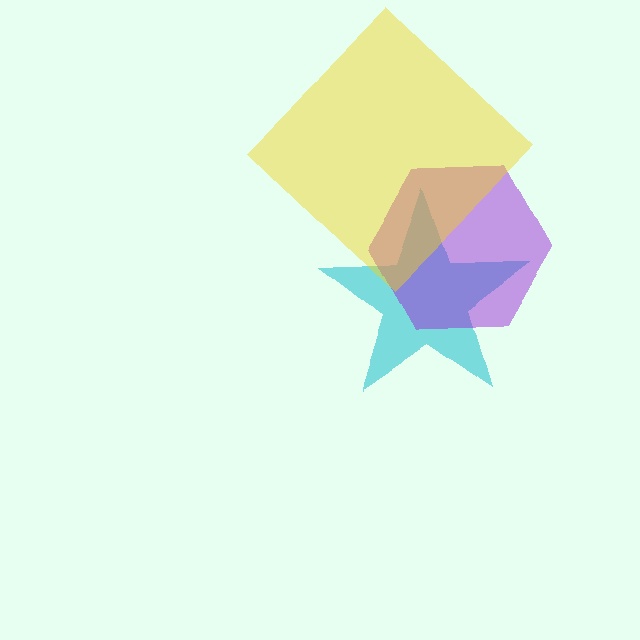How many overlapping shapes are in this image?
There are 3 overlapping shapes in the image.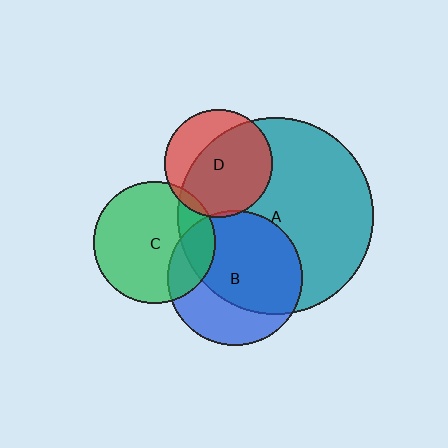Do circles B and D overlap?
Yes.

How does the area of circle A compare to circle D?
Approximately 3.3 times.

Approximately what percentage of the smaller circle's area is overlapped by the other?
Approximately 5%.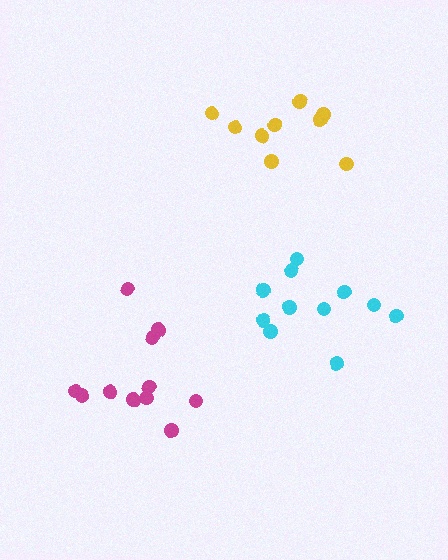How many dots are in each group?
Group 1: 11 dots, Group 2: 9 dots, Group 3: 11 dots (31 total).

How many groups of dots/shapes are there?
There are 3 groups.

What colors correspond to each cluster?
The clusters are colored: cyan, yellow, magenta.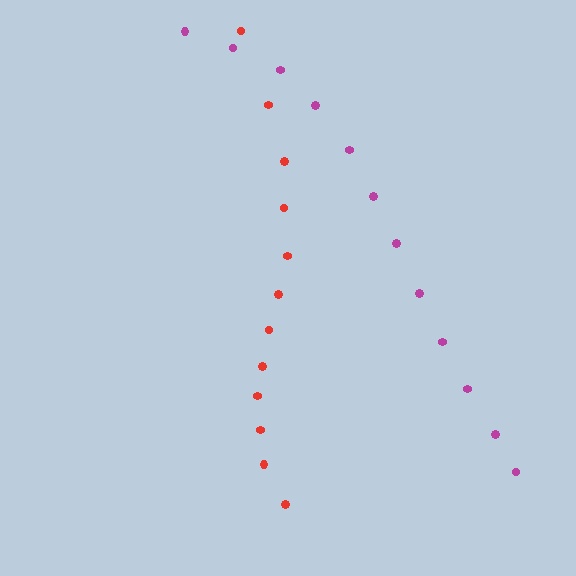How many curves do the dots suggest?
There are 2 distinct paths.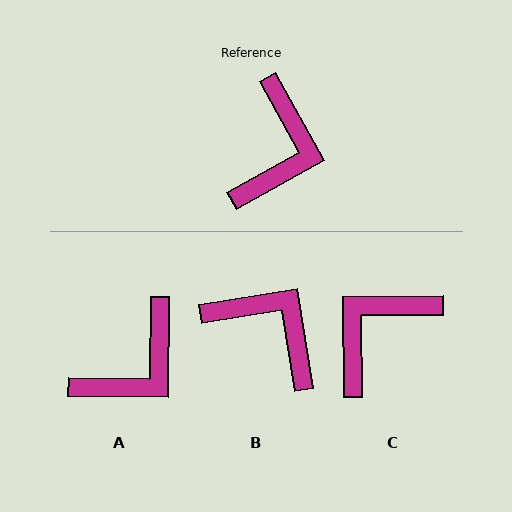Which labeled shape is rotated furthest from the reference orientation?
C, about 152 degrees away.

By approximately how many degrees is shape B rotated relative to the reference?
Approximately 70 degrees counter-clockwise.